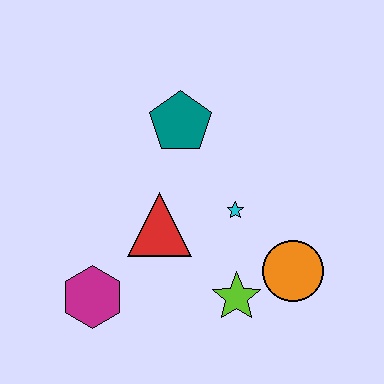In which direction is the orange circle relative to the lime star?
The orange circle is to the right of the lime star.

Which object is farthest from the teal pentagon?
The magenta hexagon is farthest from the teal pentagon.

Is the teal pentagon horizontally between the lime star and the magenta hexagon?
Yes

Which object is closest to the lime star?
The orange circle is closest to the lime star.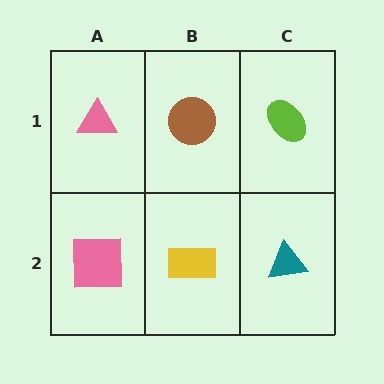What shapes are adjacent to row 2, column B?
A brown circle (row 1, column B), a pink square (row 2, column A), a teal triangle (row 2, column C).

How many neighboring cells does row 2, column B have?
3.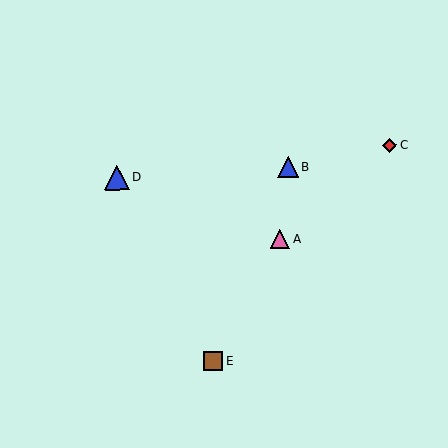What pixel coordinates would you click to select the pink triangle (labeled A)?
Click at (280, 239) to select the pink triangle A.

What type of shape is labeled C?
Shape C is a red diamond.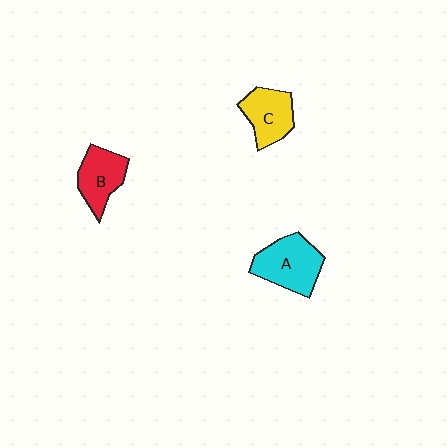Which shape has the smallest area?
Shape C (yellow).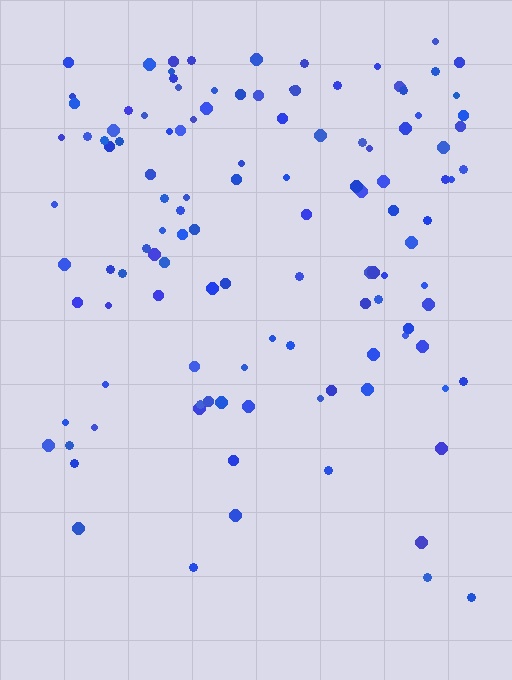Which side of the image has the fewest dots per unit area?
The bottom.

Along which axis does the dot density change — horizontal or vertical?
Vertical.